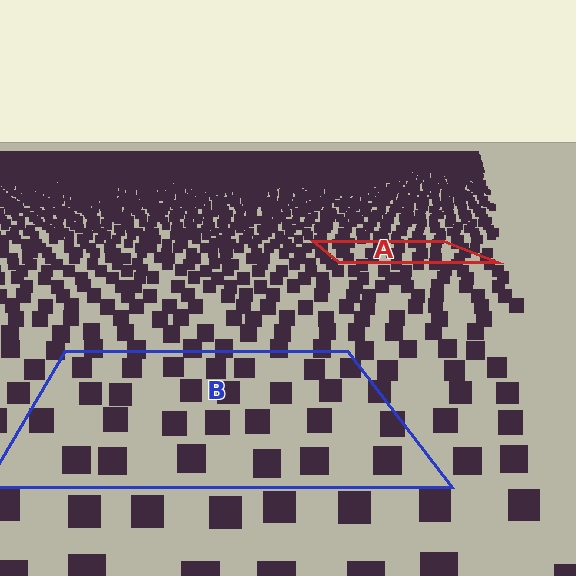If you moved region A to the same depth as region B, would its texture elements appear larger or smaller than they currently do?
They would appear larger. At a closer depth, the same texture elements are projected at a bigger on-screen size.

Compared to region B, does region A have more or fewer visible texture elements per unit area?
Region A has more texture elements per unit area — they are packed more densely because it is farther away.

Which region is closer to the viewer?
Region B is closer. The texture elements there are larger and more spread out.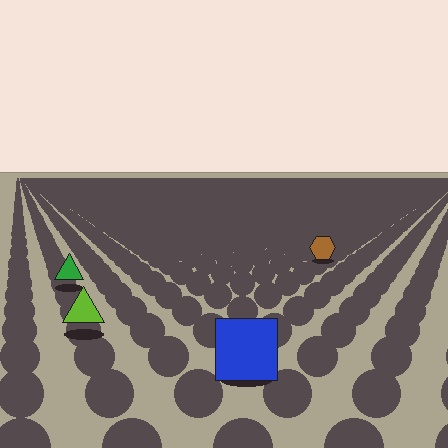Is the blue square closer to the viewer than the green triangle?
Yes. The blue square is closer — you can tell from the texture gradient: the ground texture is coarser near it.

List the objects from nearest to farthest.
From nearest to farthest: the blue square, the lime triangle, the green triangle, the brown hexagon.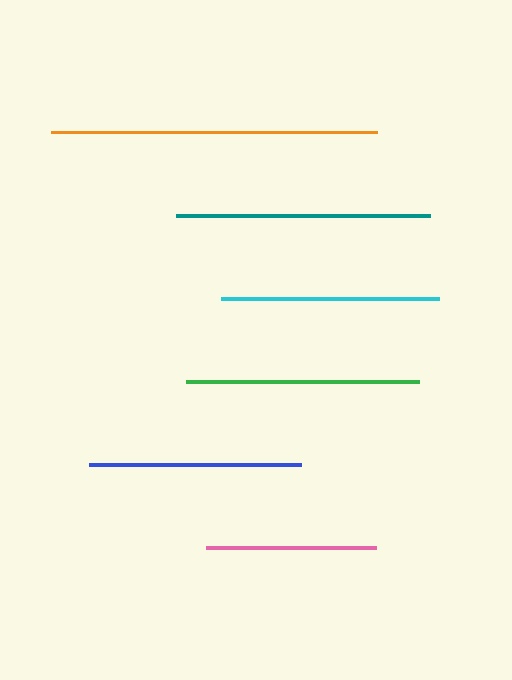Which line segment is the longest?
The orange line is the longest at approximately 326 pixels.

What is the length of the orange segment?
The orange segment is approximately 326 pixels long.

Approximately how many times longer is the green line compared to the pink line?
The green line is approximately 1.4 times the length of the pink line.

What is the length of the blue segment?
The blue segment is approximately 212 pixels long.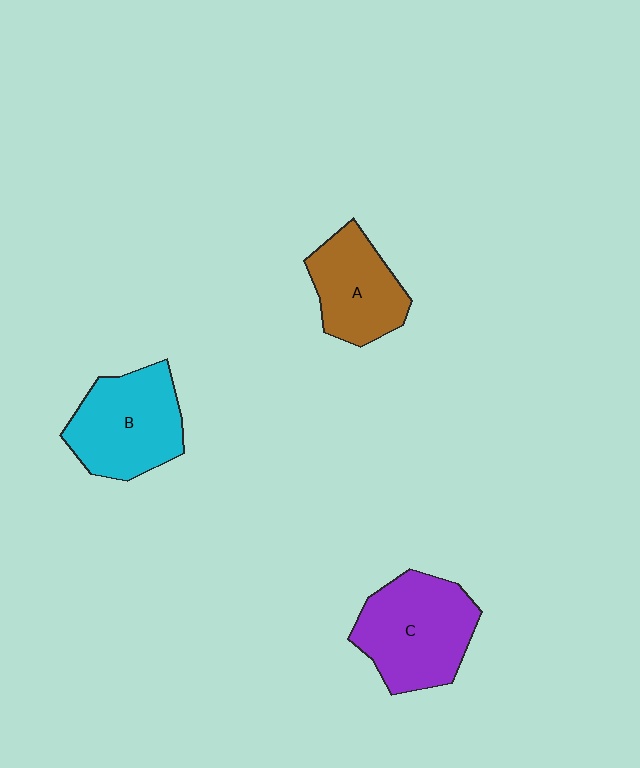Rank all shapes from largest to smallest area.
From largest to smallest: C (purple), B (cyan), A (brown).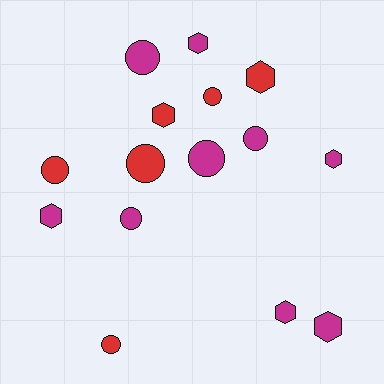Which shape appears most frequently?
Circle, with 8 objects.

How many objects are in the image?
There are 15 objects.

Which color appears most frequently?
Magenta, with 9 objects.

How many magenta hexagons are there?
There are 5 magenta hexagons.